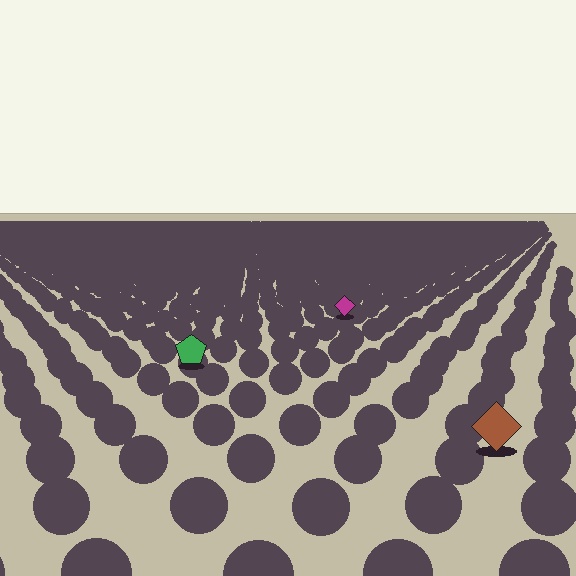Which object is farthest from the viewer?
The magenta diamond is farthest from the viewer. It appears smaller and the ground texture around it is denser.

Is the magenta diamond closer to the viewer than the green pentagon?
No. The green pentagon is closer — you can tell from the texture gradient: the ground texture is coarser near it.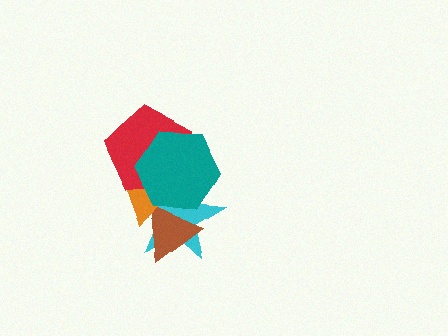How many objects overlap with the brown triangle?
3 objects overlap with the brown triangle.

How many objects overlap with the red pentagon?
3 objects overlap with the red pentagon.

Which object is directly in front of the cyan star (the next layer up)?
The brown triangle is directly in front of the cyan star.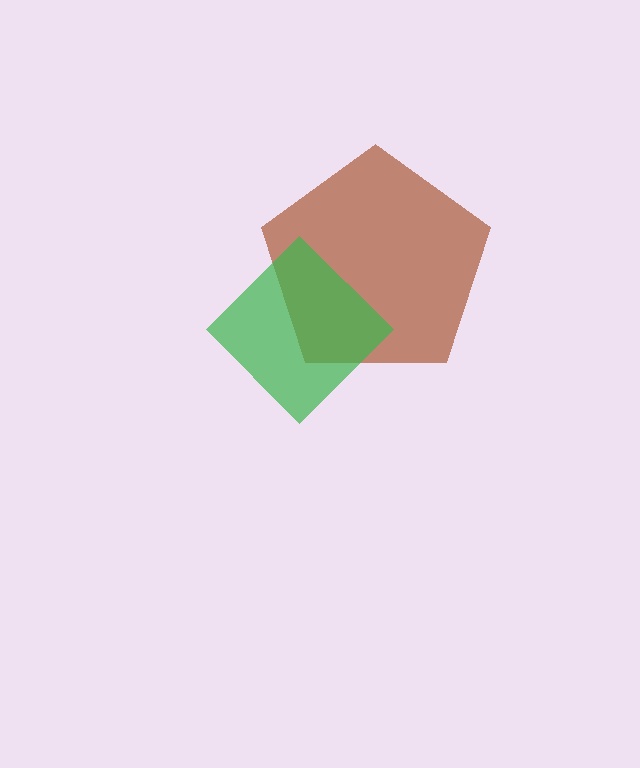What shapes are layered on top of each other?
The layered shapes are: a brown pentagon, a green diamond.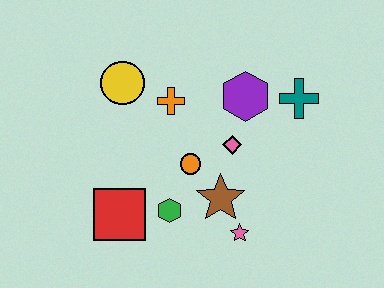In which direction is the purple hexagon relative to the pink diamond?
The purple hexagon is above the pink diamond.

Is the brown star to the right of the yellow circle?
Yes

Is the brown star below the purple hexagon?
Yes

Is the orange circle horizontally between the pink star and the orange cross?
Yes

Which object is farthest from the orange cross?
The pink star is farthest from the orange cross.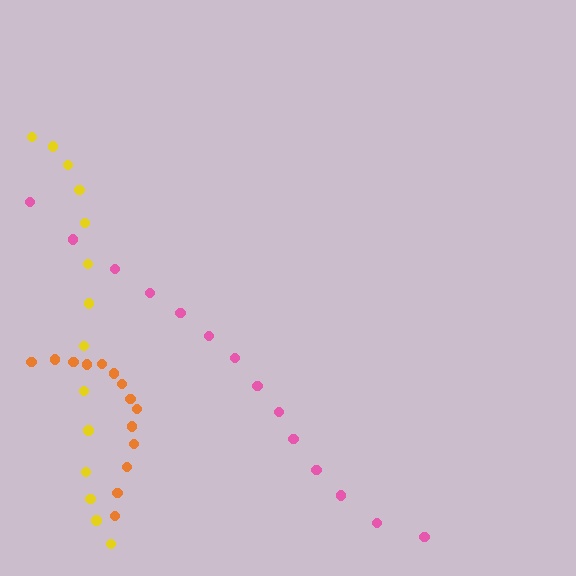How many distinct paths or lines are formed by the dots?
There are 3 distinct paths.